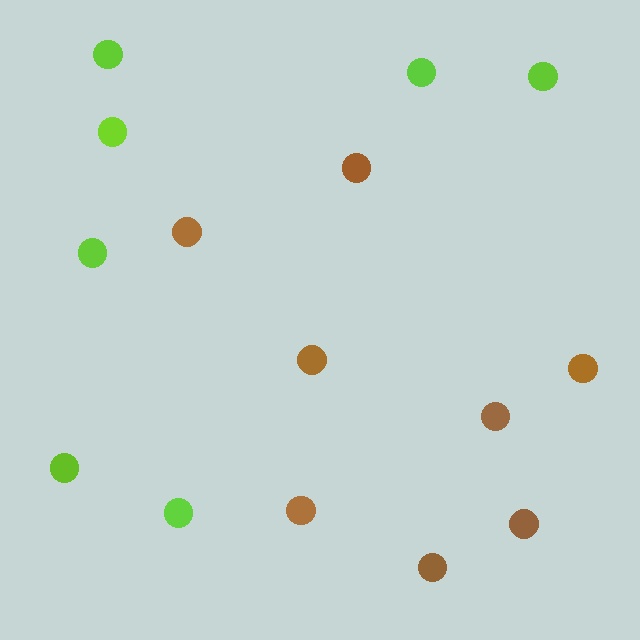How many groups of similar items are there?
There are 2 groups: one group of brown circles (8) and one group of lime circles (7).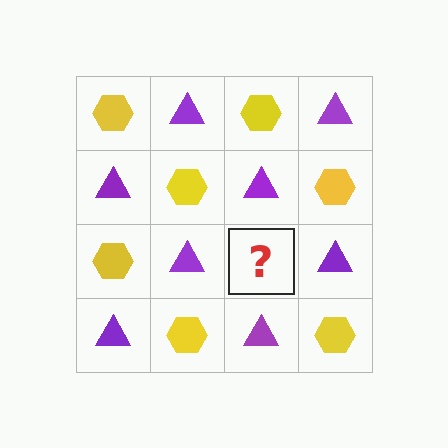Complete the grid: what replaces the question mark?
The question mark should be replaced with a yellow hexagon.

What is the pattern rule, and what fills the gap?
The rule is that it alternates yellow hexagon and purple triangle in a checkerboard pattern. The gap should be filled with a yellow hexagon.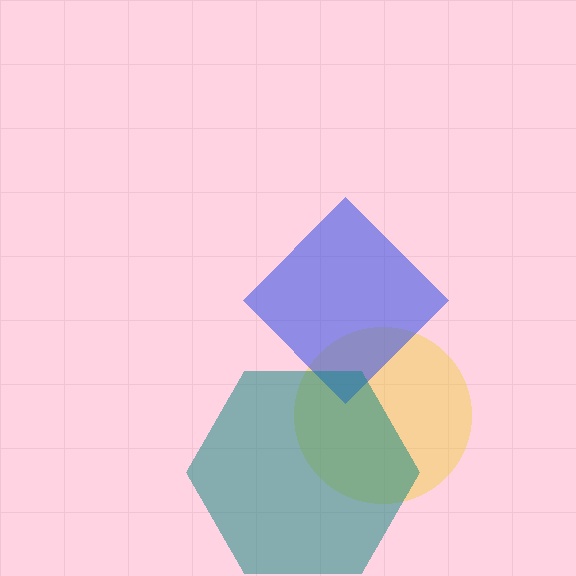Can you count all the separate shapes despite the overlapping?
Yes, there are 3 separate shapes.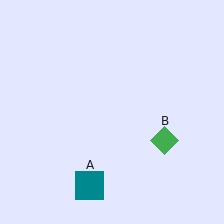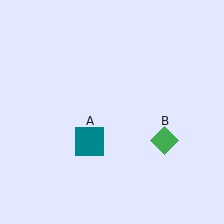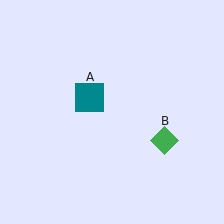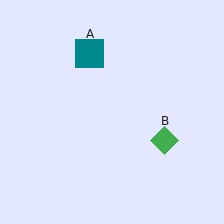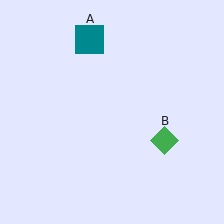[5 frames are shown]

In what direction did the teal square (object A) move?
The teal square (object A) moved up.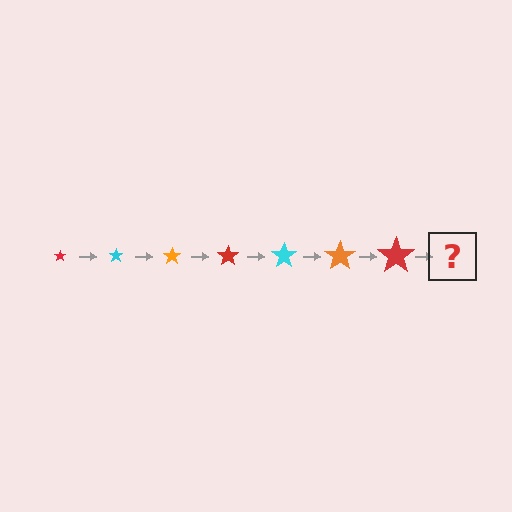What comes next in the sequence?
The next element should be a cyan star, larger than the previous one.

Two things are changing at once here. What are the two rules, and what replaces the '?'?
The two rules are that the star grows larger each step and the color cycles through red, cyan, and orange. The '?' should be a cyan star, larger than the previous one.